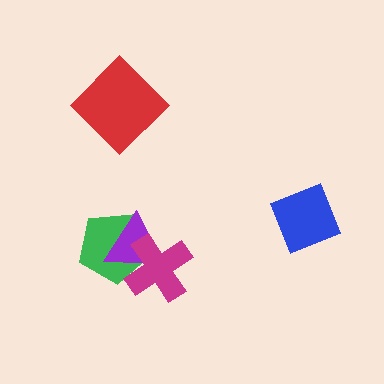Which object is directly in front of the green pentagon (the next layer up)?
The purple triangle is directly in front of the green pentagon.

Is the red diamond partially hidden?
No, no other shape covers it.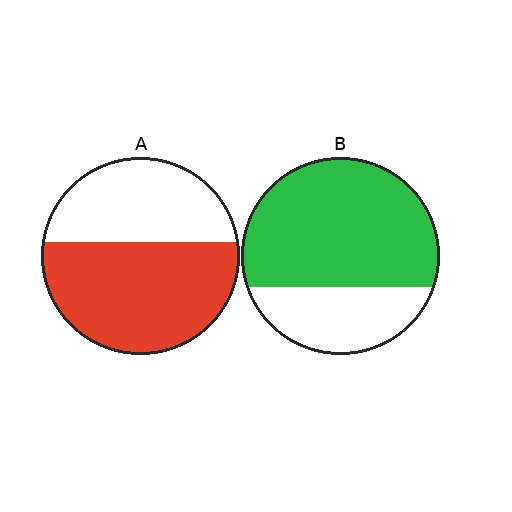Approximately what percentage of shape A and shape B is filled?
A is approximately 60% and B is approximately 70%.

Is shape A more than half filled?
Yes.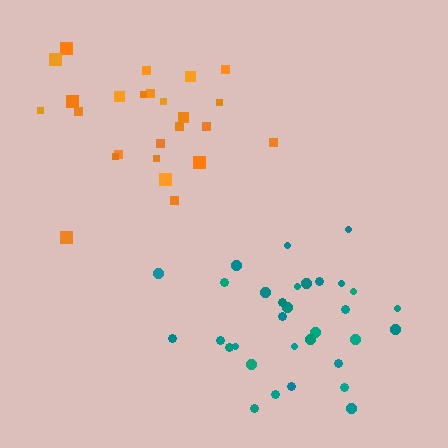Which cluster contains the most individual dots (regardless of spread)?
Teal (33).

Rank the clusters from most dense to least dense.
teal, orange.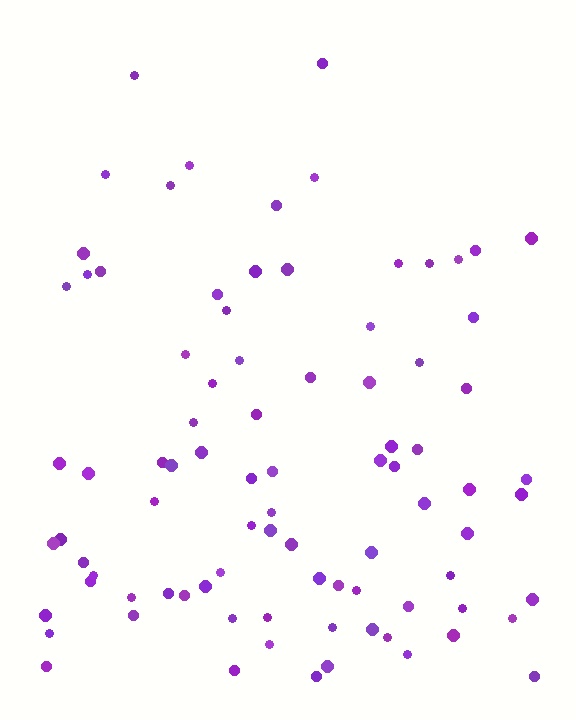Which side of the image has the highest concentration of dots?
The bottom.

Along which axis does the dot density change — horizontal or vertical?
Vertical.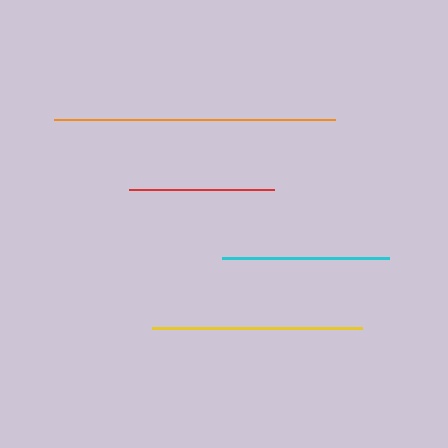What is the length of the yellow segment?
The yellow segment is approximately 209 pixels long.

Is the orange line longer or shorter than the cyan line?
The orange line is longer than the cyan line.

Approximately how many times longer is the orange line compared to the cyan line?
The orange line is approximately 1.7 times the length of the cyan line.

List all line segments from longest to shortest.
From longest to shortest: orange, yellow, cyan, red.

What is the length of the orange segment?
The orange segment is approximately 281 pixels long.